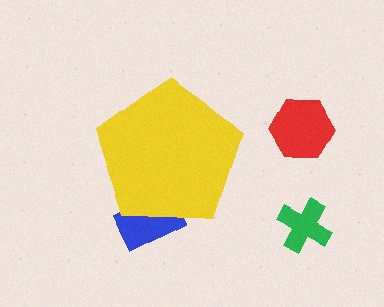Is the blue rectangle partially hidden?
Yes, the blue rectangle is partially hidden behind the yellow pentagon.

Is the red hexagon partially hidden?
No, the red hexagon is fully visible.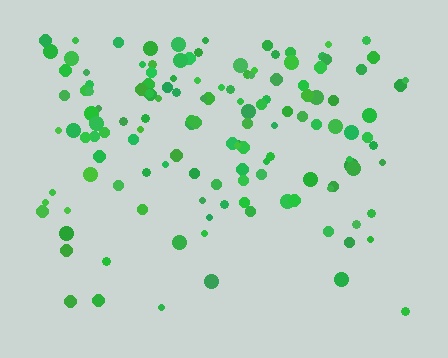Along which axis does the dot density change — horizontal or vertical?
Vertical.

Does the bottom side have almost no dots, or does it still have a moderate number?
Still a moderate number, just noticeably fewer than the top.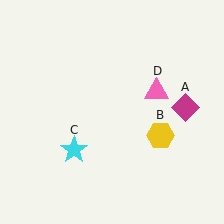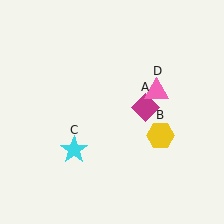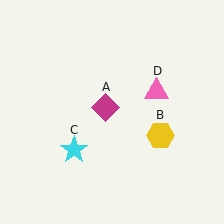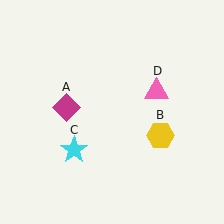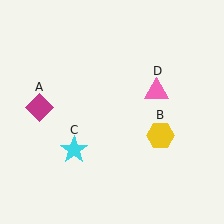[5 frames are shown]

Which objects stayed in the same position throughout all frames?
Yellow hexagon (object B) and cyan star (object C) and pink triangle (object D) remained stationary.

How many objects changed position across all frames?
1 object changed position: magenta diamond (object A).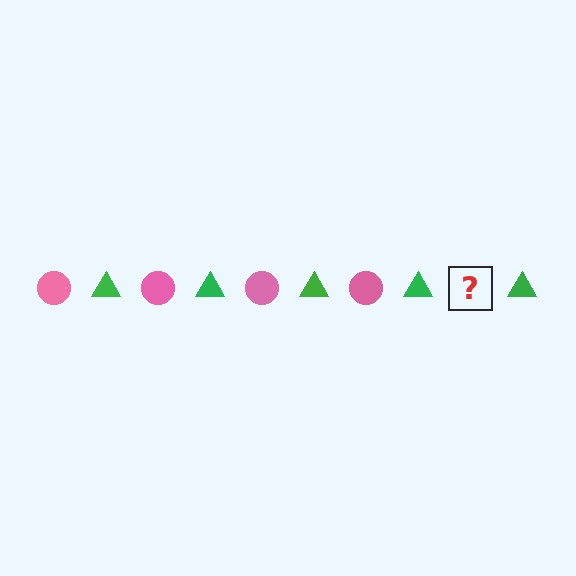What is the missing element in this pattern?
The missing element is a pink circle.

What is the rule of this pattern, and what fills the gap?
The rule is that the pattern alternates between pink circle and green triangle. The gap should be filled with a pink circle.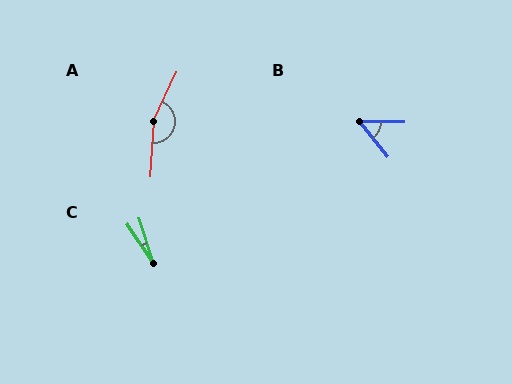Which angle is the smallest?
C, at approximately 16 degrees.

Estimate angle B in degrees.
Approximately 51 degrees.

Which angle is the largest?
A, at approximately 158 degrees.